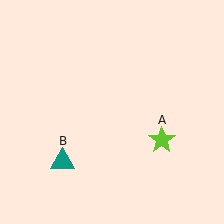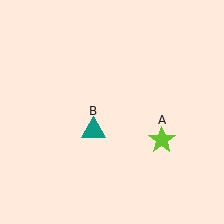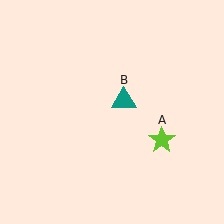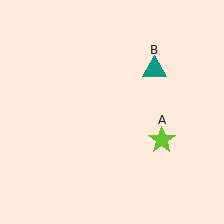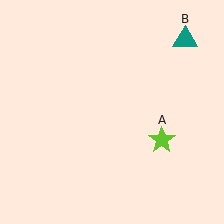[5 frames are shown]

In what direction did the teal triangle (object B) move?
The teal triangle (object B) moved up and to the right.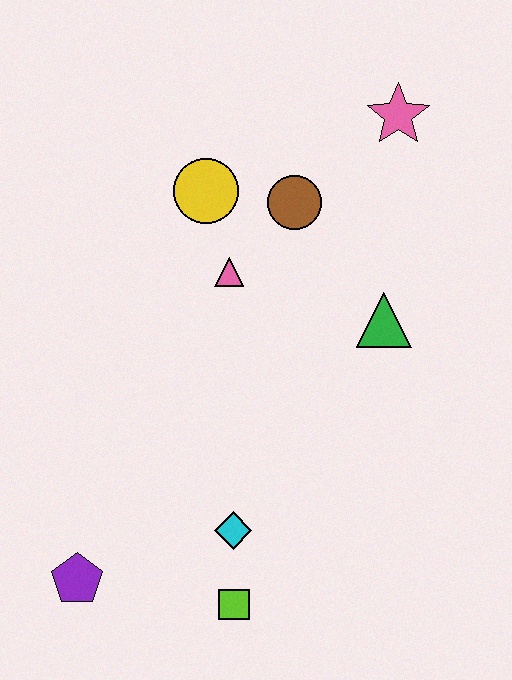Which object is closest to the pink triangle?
The yellow circle is closest to the pink triangle.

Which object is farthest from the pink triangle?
The purple pentagon is farthest from the pink triangle.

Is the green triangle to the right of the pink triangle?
Yes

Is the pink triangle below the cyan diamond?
No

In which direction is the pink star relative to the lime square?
The pink star is above the lime square.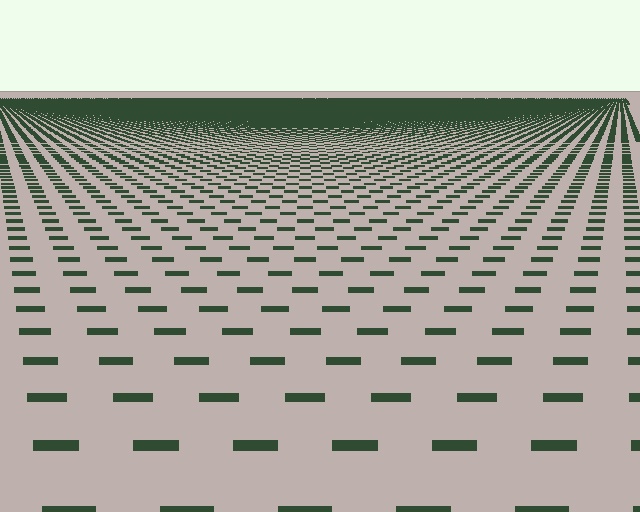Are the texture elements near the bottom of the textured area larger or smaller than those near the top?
Larger. Near the bottom, elements are closer to the viewer and appear at a bigger on-screen size.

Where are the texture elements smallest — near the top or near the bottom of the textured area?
Near the top.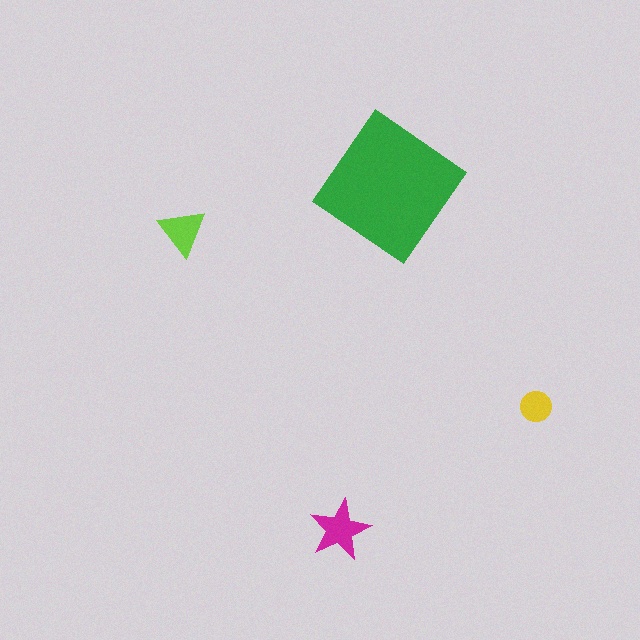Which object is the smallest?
The yellow circle.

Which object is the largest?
The green diamond.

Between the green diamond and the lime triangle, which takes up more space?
The green diamond.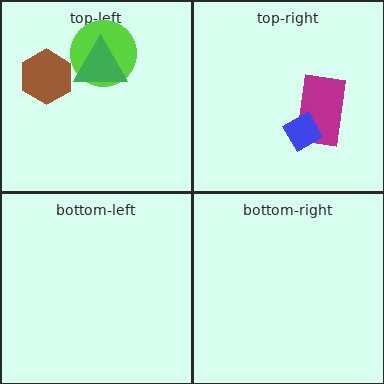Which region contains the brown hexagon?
The top-left region.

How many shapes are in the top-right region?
2.